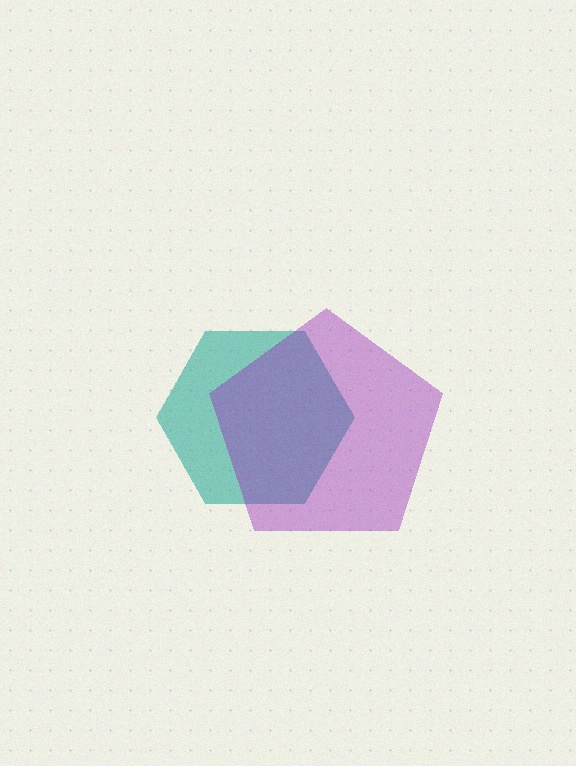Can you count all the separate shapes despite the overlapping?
Yes, there are 2 separate shapes.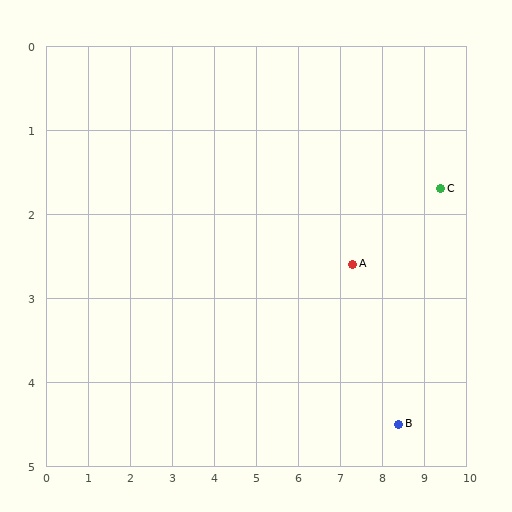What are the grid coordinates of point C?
Point C is at approximately (9.4, 1.7).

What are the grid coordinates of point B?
Point B is at approximately (8.4, 4.5).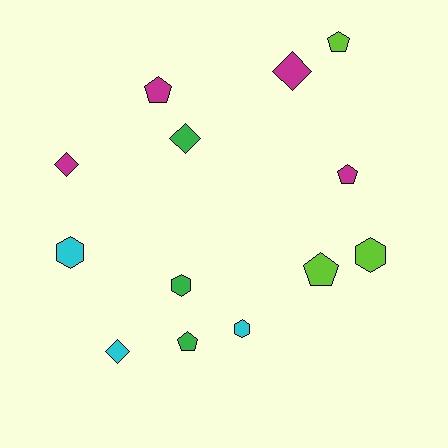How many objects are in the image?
There are 13 objects.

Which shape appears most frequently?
Pentagon, with 5 objects.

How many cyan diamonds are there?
There is 1 cyan diamond.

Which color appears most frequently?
Magenta, with 4 objects.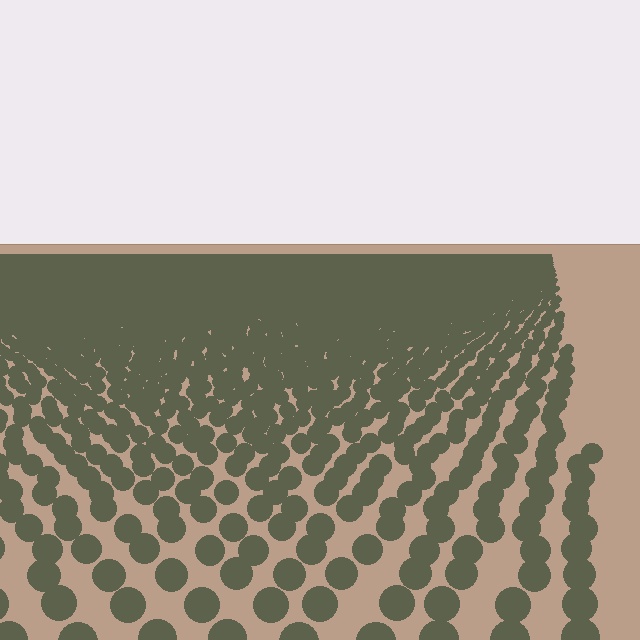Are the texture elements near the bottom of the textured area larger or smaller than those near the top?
Larger. Near the bottom, elements are closer to the viewer and appear at a bigger on-screen size.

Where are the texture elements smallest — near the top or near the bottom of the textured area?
Near the top.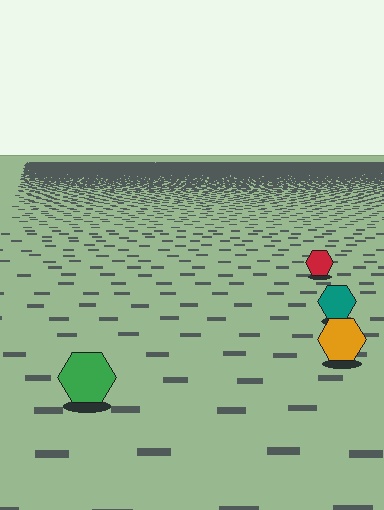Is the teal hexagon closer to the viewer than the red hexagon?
Yes. The teal hexagon is closer — you can tell from the texture gradient: the ground texture is coarser near it.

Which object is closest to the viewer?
The green hexagon is closest. The texture marks near it are larger and more spread out.